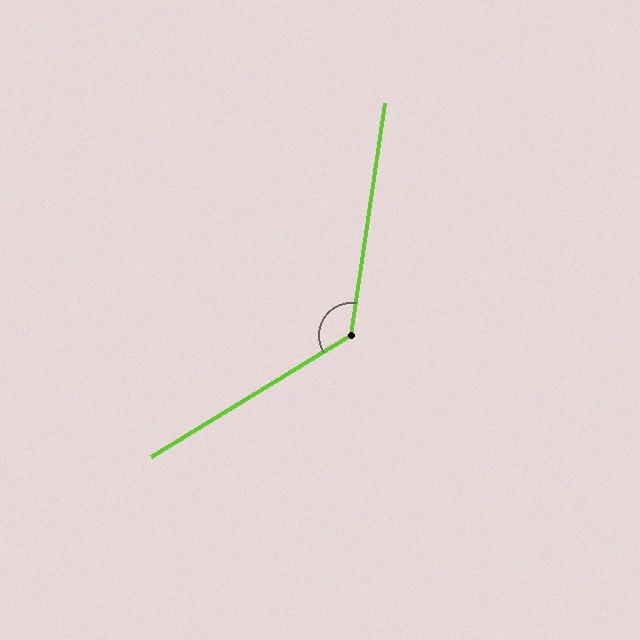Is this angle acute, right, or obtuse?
It is obtuse.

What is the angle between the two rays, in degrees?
Approximately 130 degrees.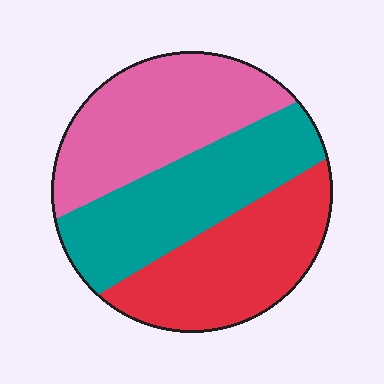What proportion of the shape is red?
Red takes up about one third (1/3) of the shape.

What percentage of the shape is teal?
Teal takes up between a third and a half of the shape.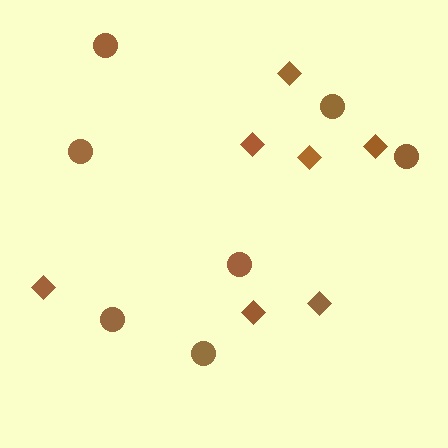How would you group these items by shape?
There are 2 groups: one group of diamonds (7) and one group of circles (7).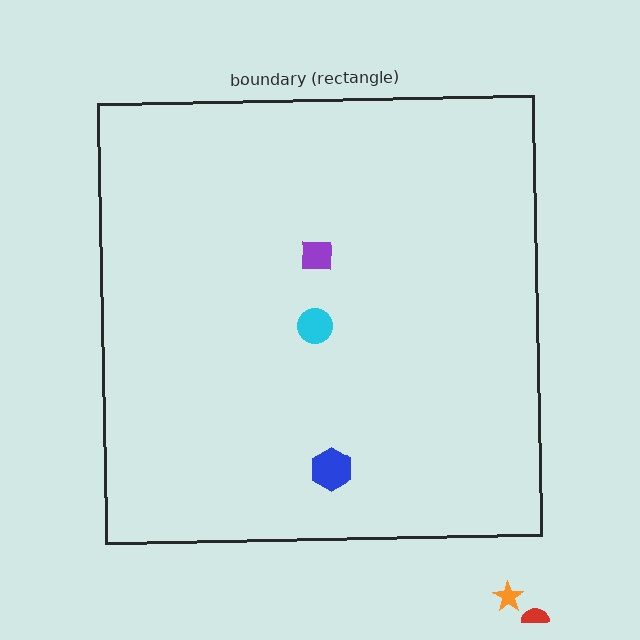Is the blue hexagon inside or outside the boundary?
Inside.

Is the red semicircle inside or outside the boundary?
Outside.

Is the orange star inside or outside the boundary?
Outside.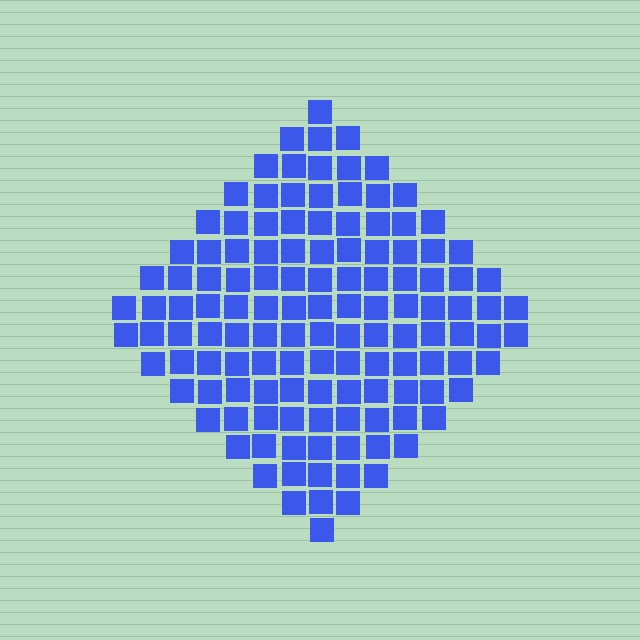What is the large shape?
The large shape is a diamond.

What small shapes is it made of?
It is made of small squares.